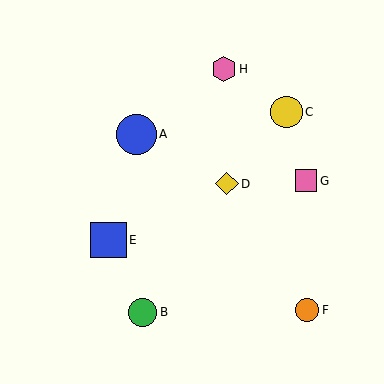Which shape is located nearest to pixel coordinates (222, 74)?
The pink hexagon (labeled H) at (224, 69) is nearest to that location.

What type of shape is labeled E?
Shape E is a blue square.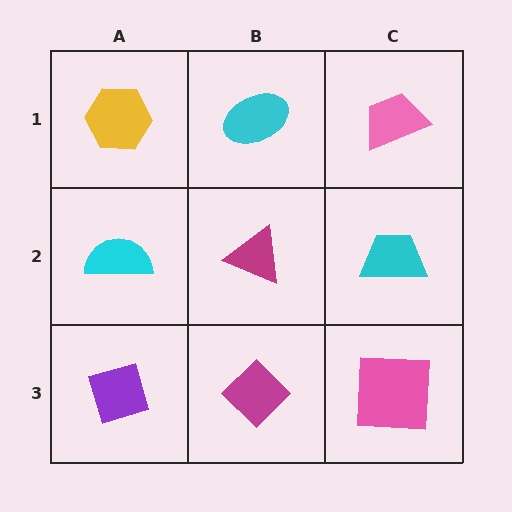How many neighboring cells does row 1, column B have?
3.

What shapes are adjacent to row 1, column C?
A cyan trapezoid (row 2, column C), a cyan ellipse (row 1, column B).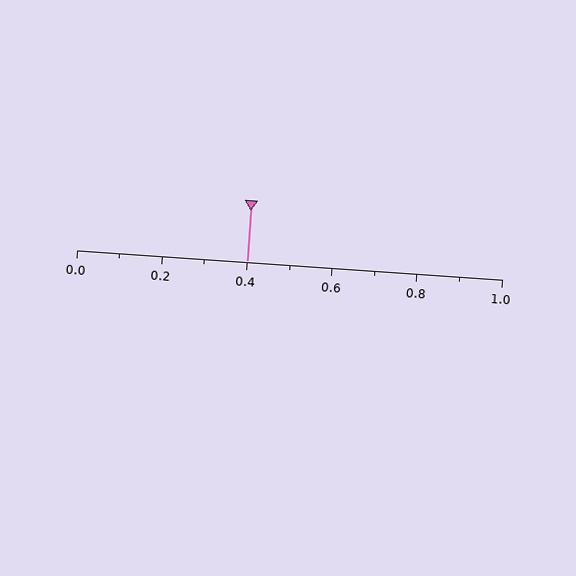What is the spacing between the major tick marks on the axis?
The major ticks are spaced 0.2 apart.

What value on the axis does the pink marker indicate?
The marker indicates approximately 0.4.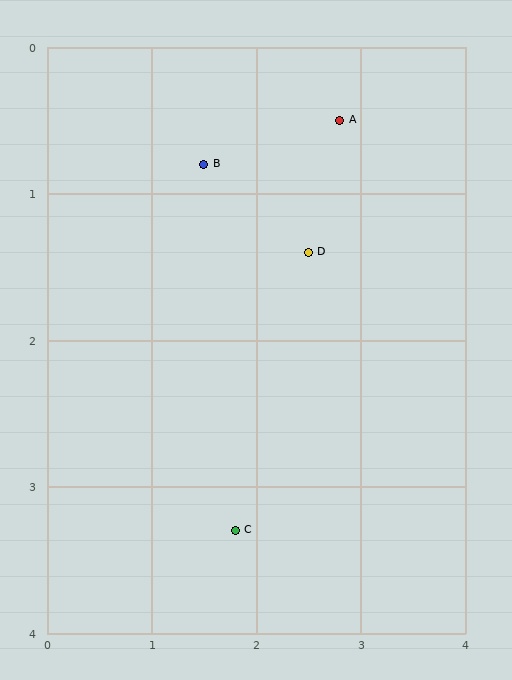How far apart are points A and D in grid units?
Points A and D are about 0.9 grid units apart.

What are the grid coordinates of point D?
Point D is at approximately (2.5, 1.4).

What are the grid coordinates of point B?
Point B is at approximately (1.5, 0.8).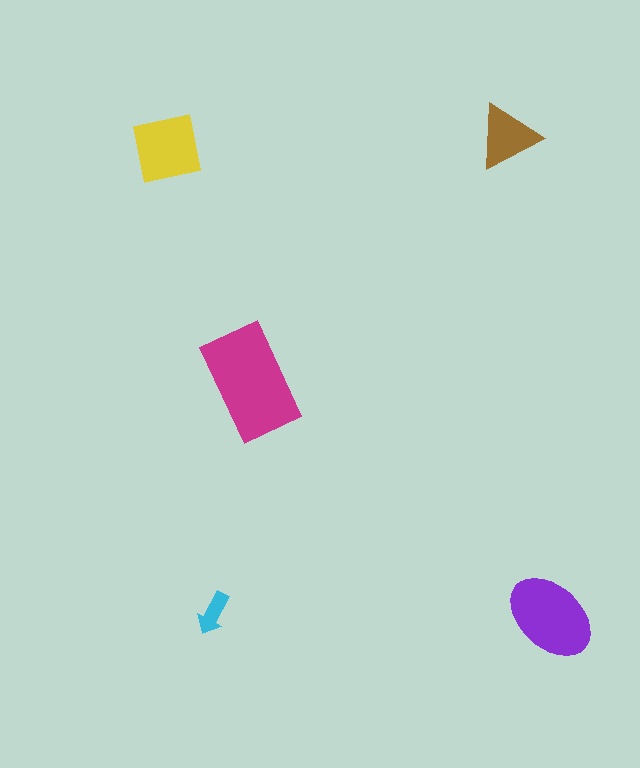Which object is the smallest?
The cyan arrow.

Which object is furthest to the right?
The purple ellipse is rightmost.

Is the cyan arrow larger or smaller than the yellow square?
Smaller.